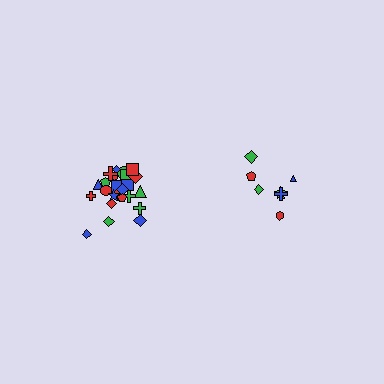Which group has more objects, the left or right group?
The left group.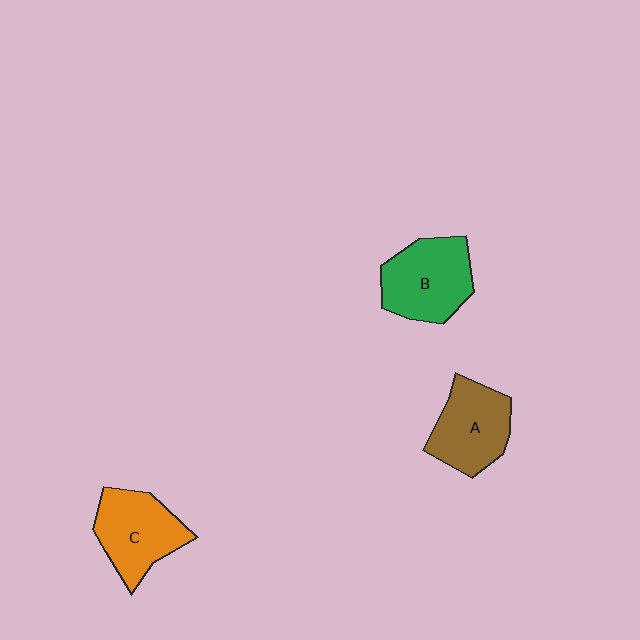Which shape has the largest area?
Shape B (green).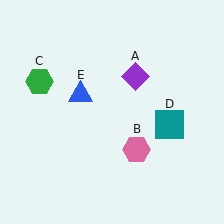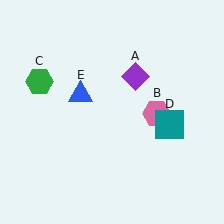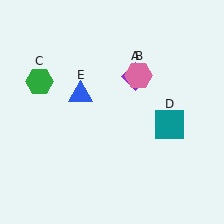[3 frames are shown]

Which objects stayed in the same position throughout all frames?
Purple diamond (object A) and green hexagon (object C) and teal square (object D) and blue triangle (object E) remained stationary.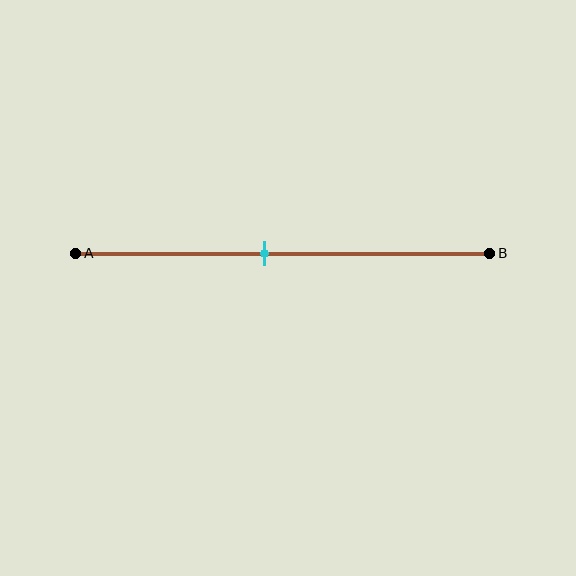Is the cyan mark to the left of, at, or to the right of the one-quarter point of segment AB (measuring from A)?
The cyan mark is to the right of the one-quarter point of segment AB.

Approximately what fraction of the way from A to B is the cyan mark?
The cyan mark is approximately 45% of the way from A to B.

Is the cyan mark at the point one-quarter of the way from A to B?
No, the mark is at about 45% from A, not at the 25% one-quarter point.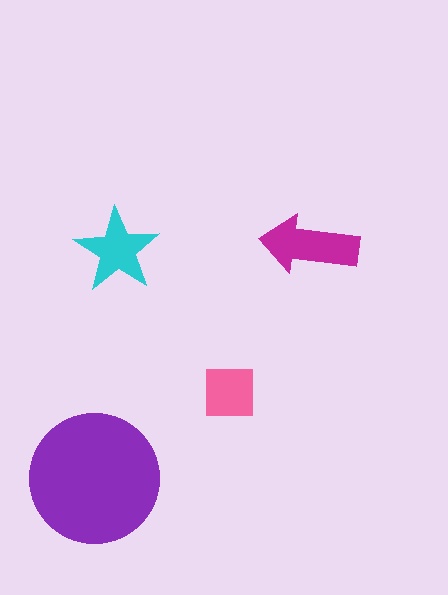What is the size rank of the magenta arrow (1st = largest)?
2nd.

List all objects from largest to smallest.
The purple circle, the magenta arrow, the cyan star, the pink square.